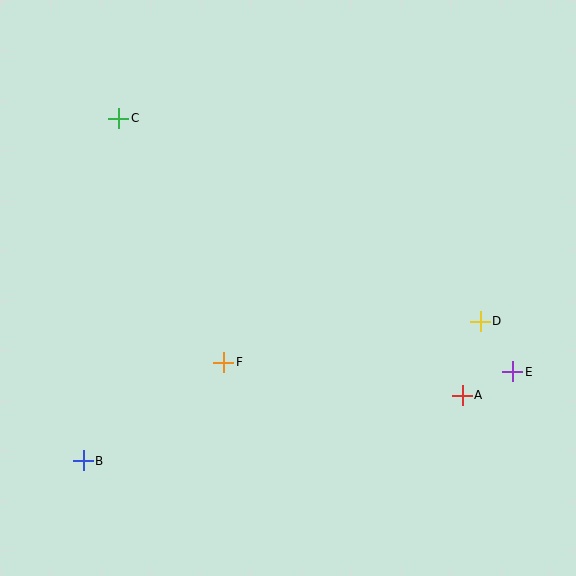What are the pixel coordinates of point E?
Point E is at (513, 372).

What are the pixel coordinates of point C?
Point C is at (119, 118).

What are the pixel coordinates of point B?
Point B is at (83, 461).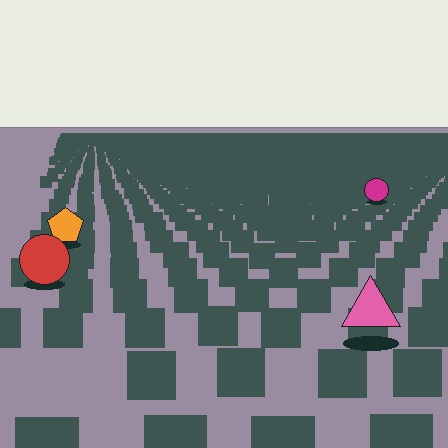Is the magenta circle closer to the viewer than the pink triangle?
No. The pink triangle is closer — you can tell from the texture gradient: the ground texture is coarser near it.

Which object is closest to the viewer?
The pink triangle is closest. The texture marks near it are larger and more spread out.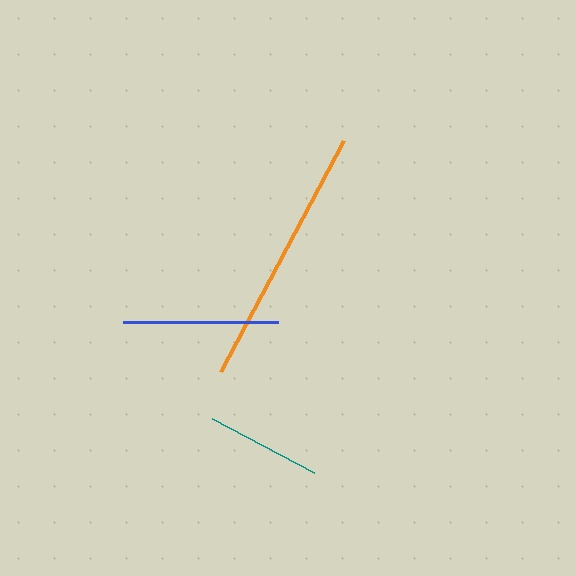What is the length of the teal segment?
The teal segment is approximately 115 pixels long.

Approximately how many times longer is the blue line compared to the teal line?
The blue line is approximately 1.3 times the length of the teal line.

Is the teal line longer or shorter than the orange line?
The orange line is longer than the teal line.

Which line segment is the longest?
The orange line is the longest at approximately 262 pixels.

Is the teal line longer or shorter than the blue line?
The blue line is longer than the teal line.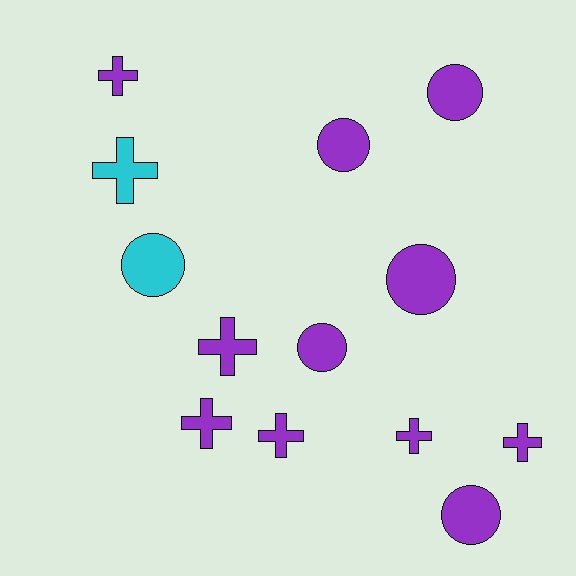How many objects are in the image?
There are 13 objects.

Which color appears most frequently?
Purple, with 11 objects.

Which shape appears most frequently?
Cross, with 7 objects.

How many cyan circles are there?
There is 1 cyan circle.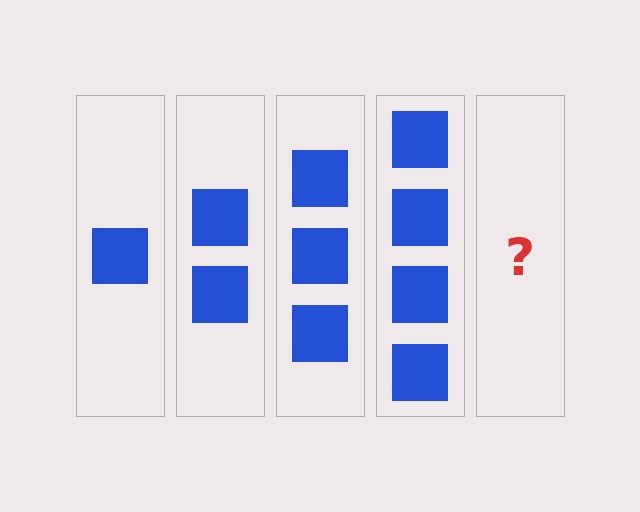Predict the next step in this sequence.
The next step is 5 squares.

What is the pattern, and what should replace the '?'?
The pattern is that each step adds one more square. The '?' should be 5 squares.